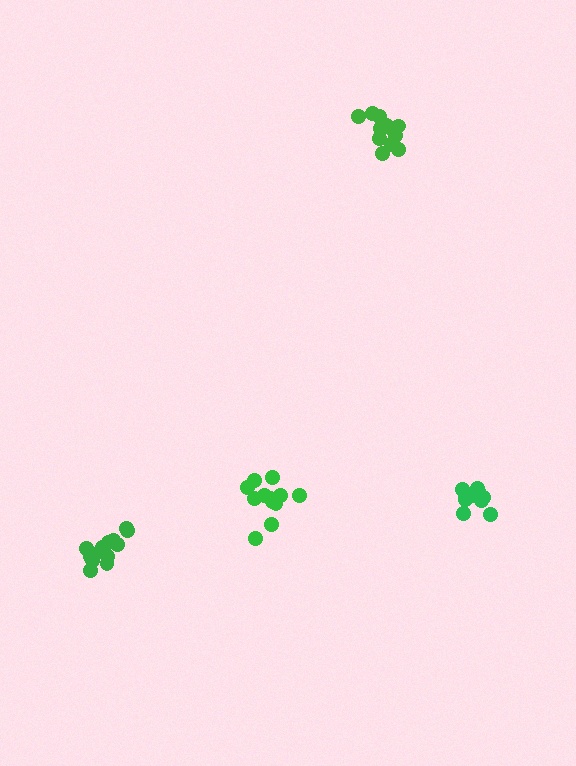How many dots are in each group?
Group 1: 12 dots, Group 2: 10 dots, Group 3: 12 dots, Group 4: 15 dots (49 total).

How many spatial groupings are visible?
There are 4 spatial groupings.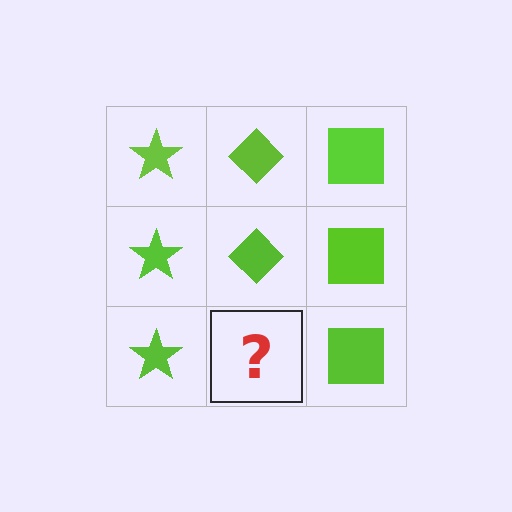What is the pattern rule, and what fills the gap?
The rule is that each column has a consistent shape. The gap should be filled with a lime diamond.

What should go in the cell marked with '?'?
The missing cell should contain a lime diamond.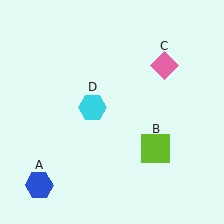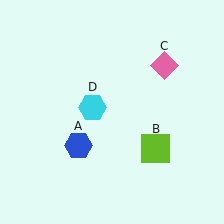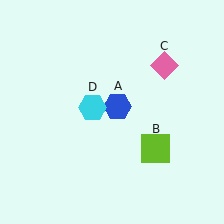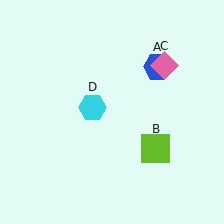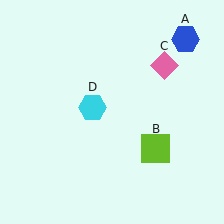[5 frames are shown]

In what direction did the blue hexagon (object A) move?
The blue hexagon (object A) moved up and to the right.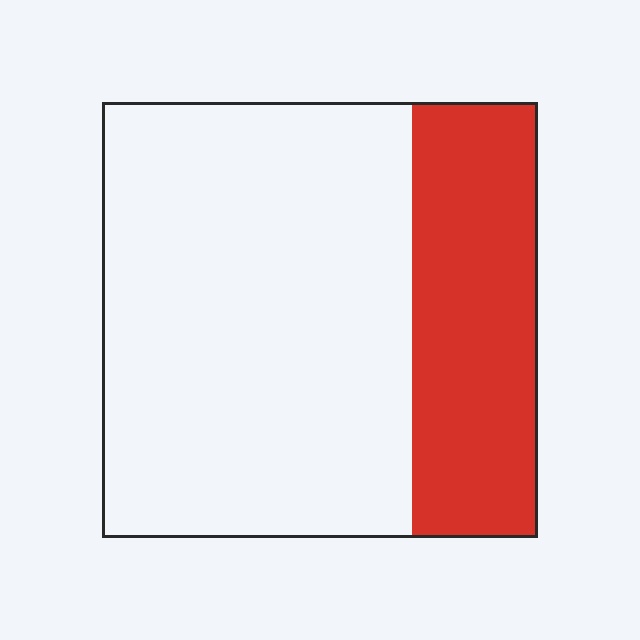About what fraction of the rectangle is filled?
About one quarter (1/4).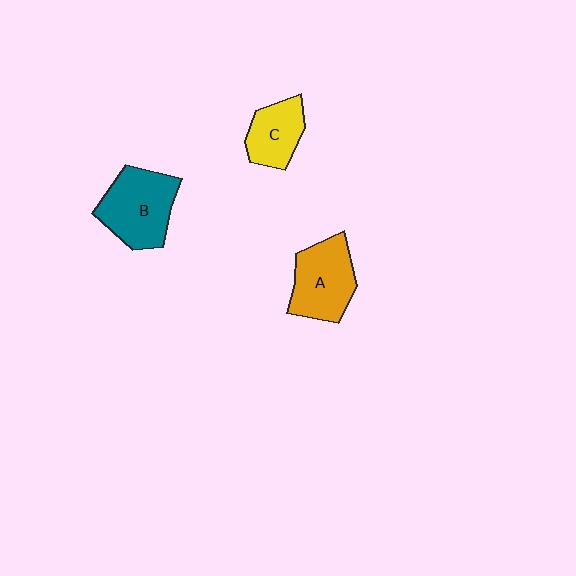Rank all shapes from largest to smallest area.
From largest to smallest: B (teal), A (orange), C (yellow).